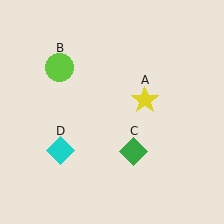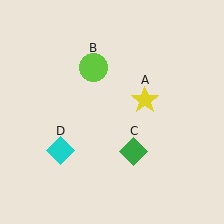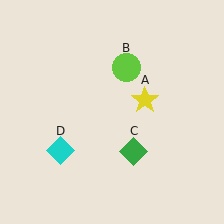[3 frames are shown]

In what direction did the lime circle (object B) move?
The lime circle (object B) moved right.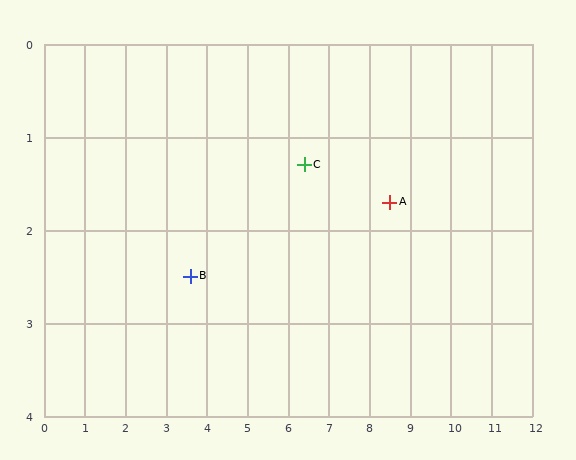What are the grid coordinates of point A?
Point A is at approximately (8.5, 1.7).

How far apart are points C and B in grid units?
Points C and B are about 3.0 grid units apart.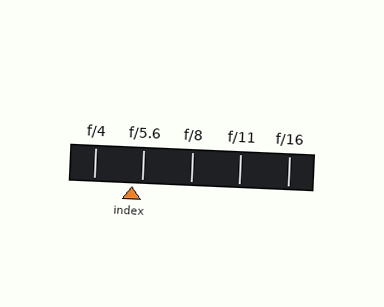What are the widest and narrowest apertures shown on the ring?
The widest aperture shown is f/4 and the narrowest is f/16.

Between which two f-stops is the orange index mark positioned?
The index mark is between f/4 and f/5.6.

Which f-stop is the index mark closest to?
The index mark is closest to f/5.6.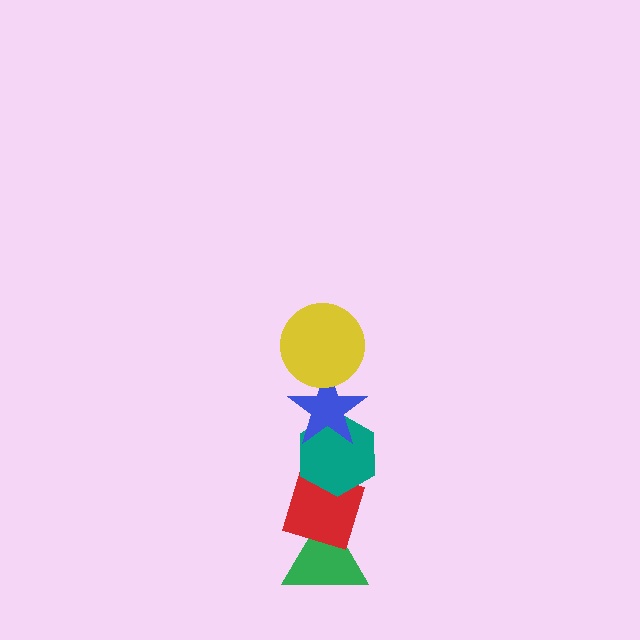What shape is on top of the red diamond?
The teal hexagon is on top of the red diamond.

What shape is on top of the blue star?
The yellow circle is on top of the blue star.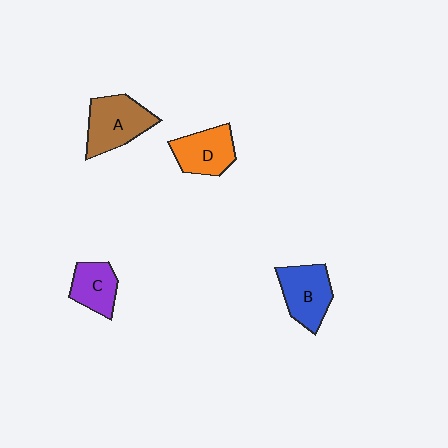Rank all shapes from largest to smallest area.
From largest to smallest: A (brown), B (blue), D (orange), C (purple).